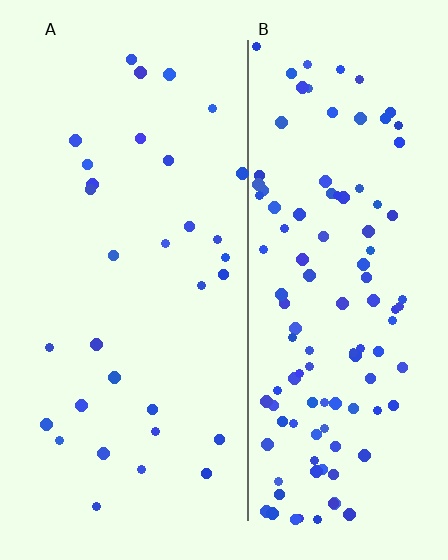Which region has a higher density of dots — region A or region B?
B (the right).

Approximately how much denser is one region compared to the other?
Approximately 3.6× — region B over region A.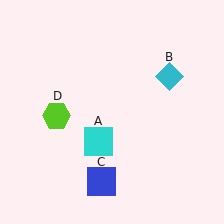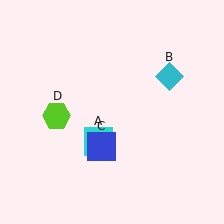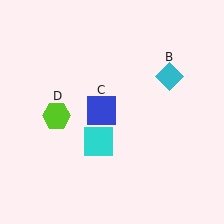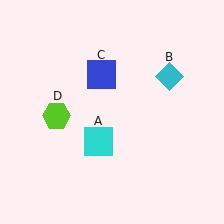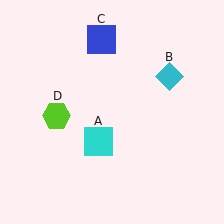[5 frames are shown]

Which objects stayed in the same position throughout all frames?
Cyan square (object A) and cyan diamond (object B) and lime hexagon (object D) remained stationary.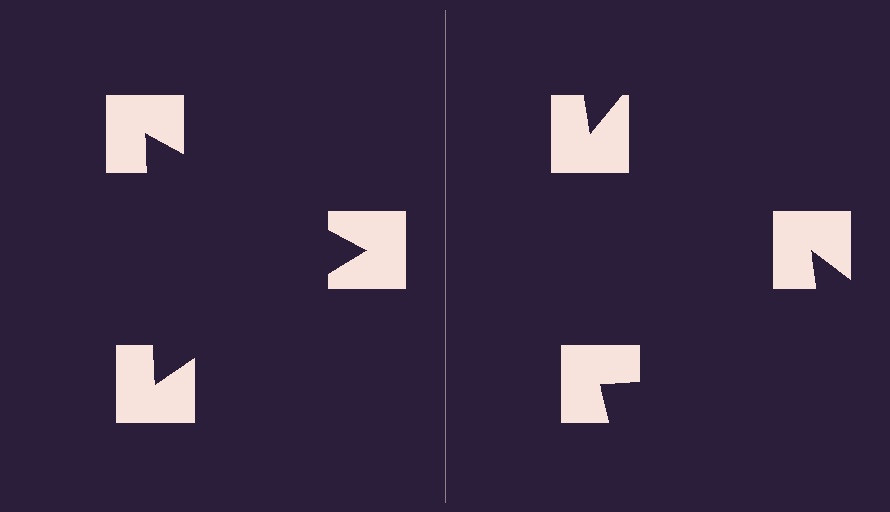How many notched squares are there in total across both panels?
6 — 3 on each side.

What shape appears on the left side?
An illusory triangle.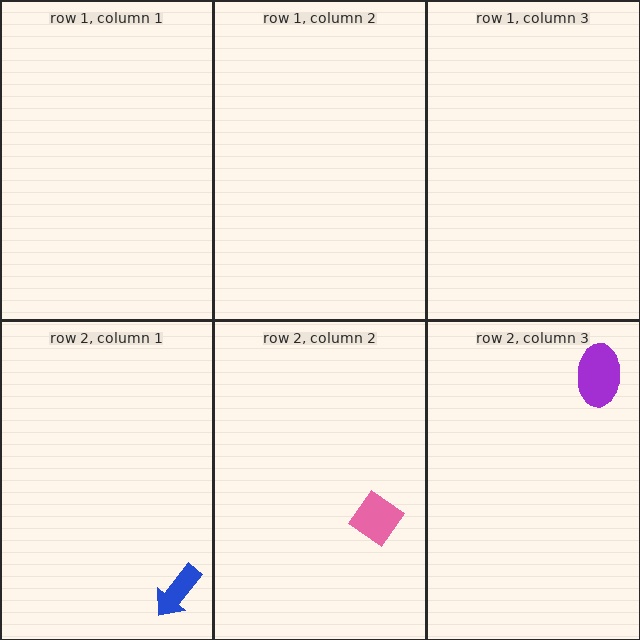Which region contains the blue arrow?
The row 2, column 1 region.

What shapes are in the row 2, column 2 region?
The pink diamond.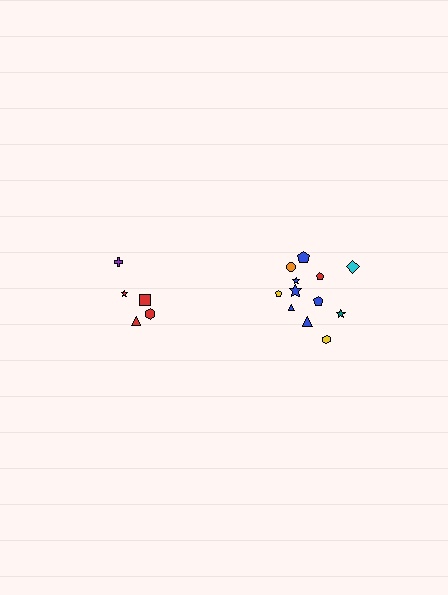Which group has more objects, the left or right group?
The right group.